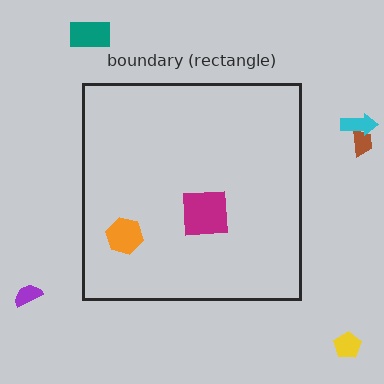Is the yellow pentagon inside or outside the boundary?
Outside.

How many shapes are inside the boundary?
2 inside, 5 outside.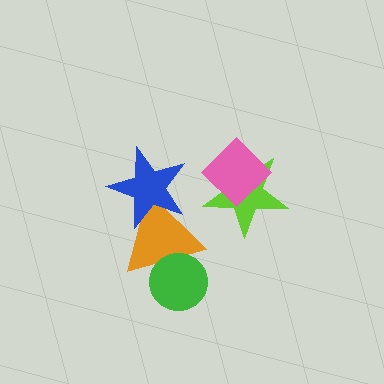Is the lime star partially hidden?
Yes, it is partially covered by another shape.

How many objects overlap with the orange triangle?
2 objects overlap with the orange triangle.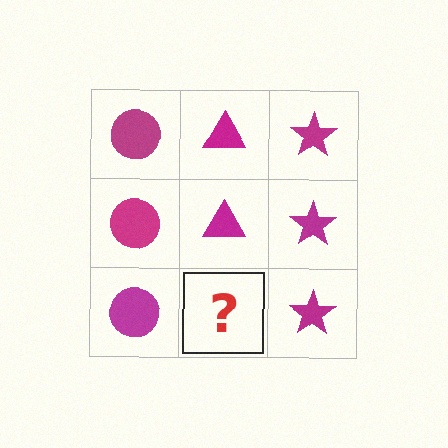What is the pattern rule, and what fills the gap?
The rule is that each column has a consistent shape. The gap should be filled with a magenta triangle.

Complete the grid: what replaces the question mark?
The question mark should be replaced with a magenta triangle.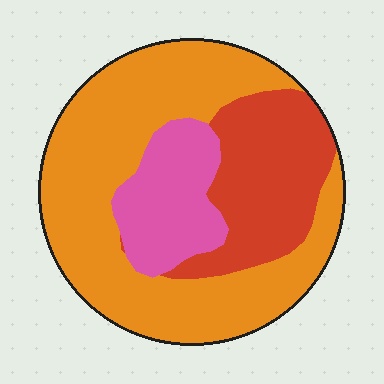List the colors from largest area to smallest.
From largest to smallest: orange, red, pink.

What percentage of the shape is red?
Red covers around 25% of the shape.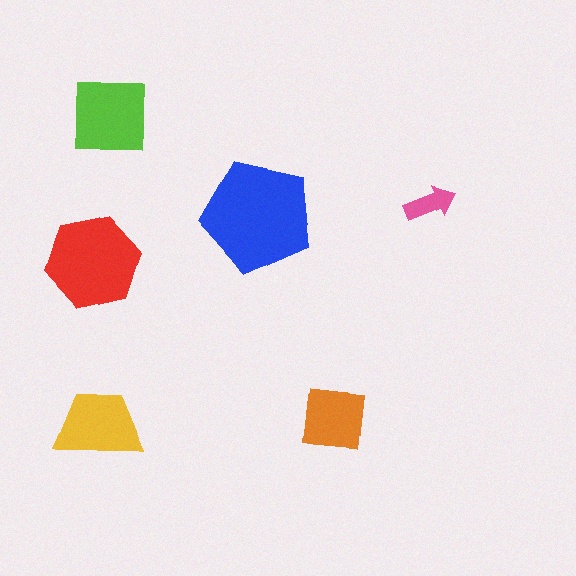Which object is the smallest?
The pink arrow.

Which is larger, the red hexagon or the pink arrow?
The red hexagon.